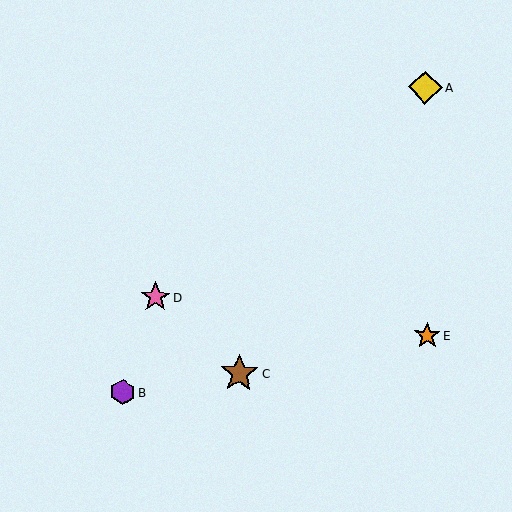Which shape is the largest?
The brown star (labeled C) is the largest.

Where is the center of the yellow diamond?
The center of the yellow diamond is at (425, 87).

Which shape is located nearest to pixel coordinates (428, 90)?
The yellow diamond (labeled A) at (425, 87) is nearest to that location.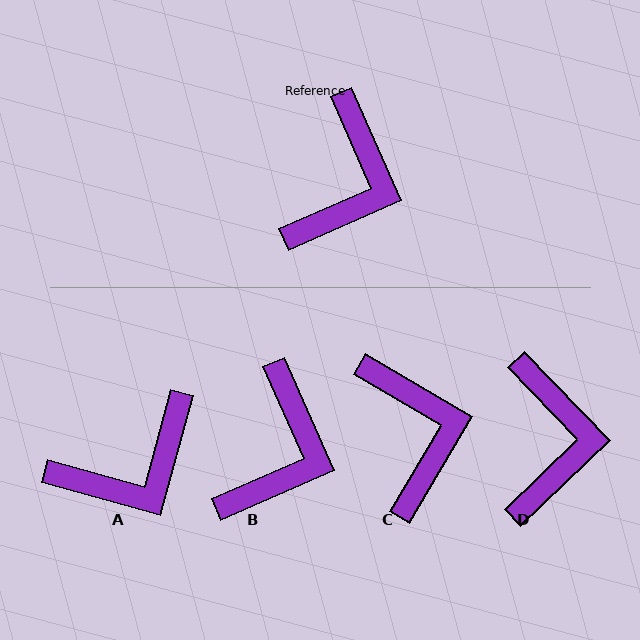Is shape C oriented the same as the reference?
No, it is off by about 36 degrees.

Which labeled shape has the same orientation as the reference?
B.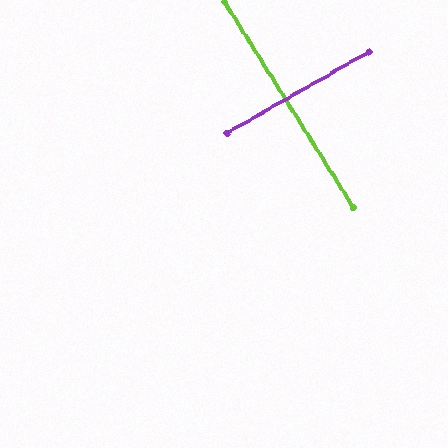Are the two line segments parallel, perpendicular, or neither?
Perpendicular — they meet at approximately 88°.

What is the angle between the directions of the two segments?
Approximately 88 degrees.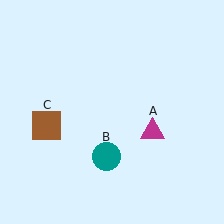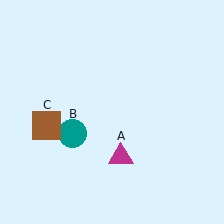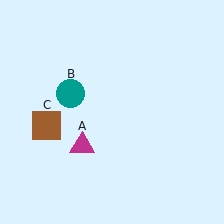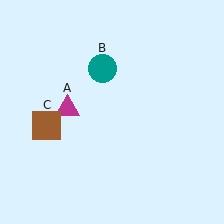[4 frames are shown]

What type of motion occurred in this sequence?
The magenta triangle (object A), teal circle (object B) rotated clockwise around the center of the scene.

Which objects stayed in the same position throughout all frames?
Brown square (object C) remained stationary.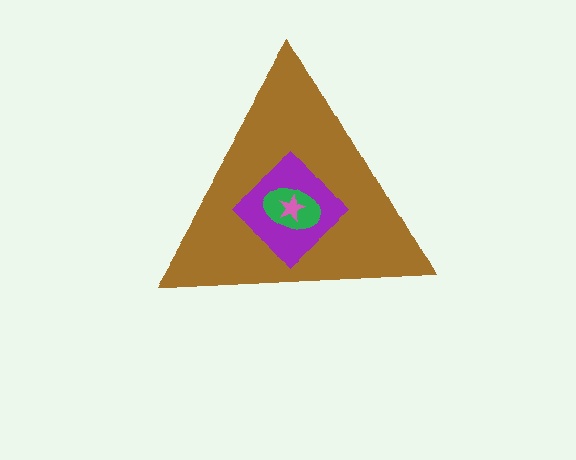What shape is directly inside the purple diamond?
The green ellipse.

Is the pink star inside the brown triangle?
Yes.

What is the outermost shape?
The brown triangle.